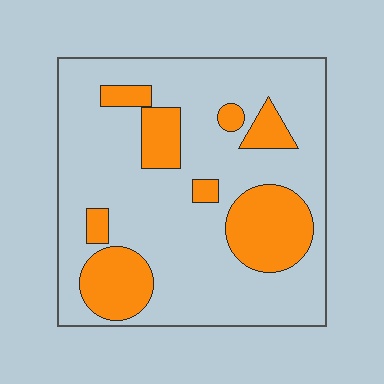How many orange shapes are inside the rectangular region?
8.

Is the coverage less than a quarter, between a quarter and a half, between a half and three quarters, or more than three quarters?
Less than a quarter.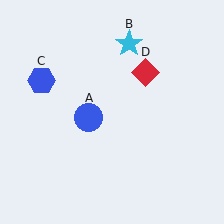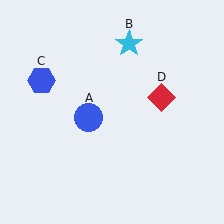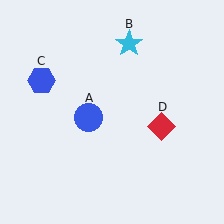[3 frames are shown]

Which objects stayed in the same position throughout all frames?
Blue circle (object A) and cyan star (object B) and blue hexagon (object C) remained stationary.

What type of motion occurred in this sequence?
The red diamond (object D) rotated clockwise around the center of the scene.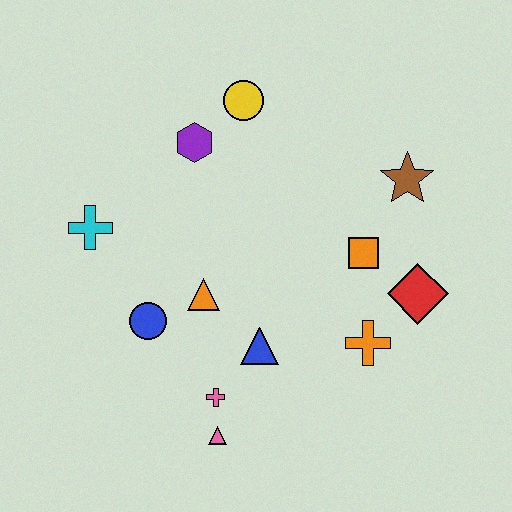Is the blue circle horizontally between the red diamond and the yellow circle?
No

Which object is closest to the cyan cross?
The blue circle is closest to the cyan cross.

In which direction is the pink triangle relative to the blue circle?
The pink triangle is below the blue circle.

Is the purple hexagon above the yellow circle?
No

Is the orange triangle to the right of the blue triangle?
No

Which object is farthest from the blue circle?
The brown star is farthest from the blue circle.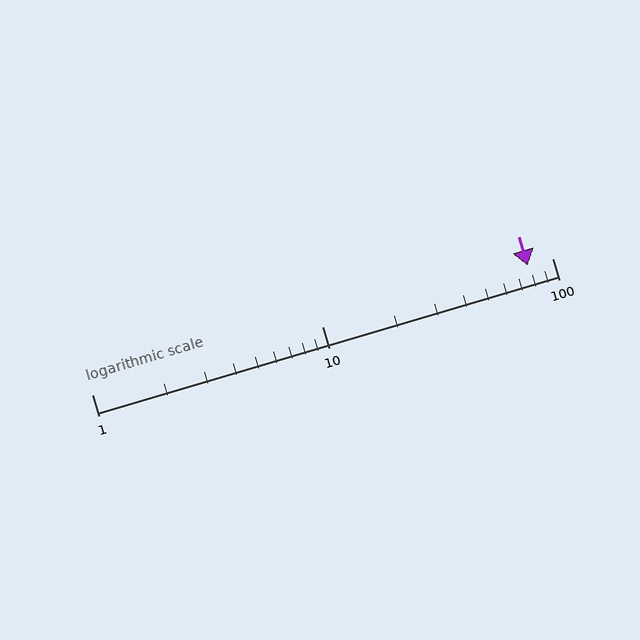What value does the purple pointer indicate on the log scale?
The pointer indicates approximately 78.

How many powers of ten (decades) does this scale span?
The scale spans 2 decades, from 1 to 100.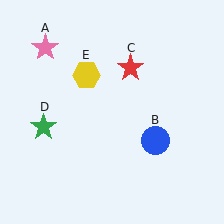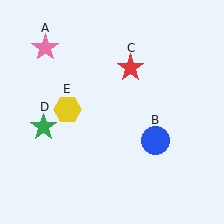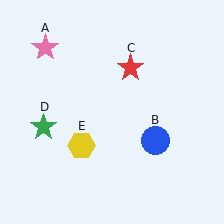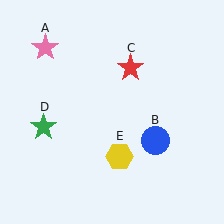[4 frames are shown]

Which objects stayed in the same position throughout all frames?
Pink star (object A) and blue circle (object B) and red star (object C) and green star (object D) remained stationary.